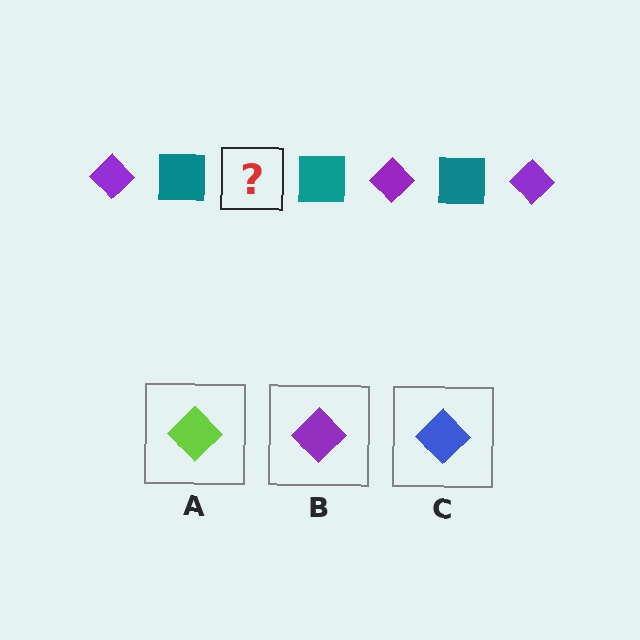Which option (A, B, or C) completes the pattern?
B.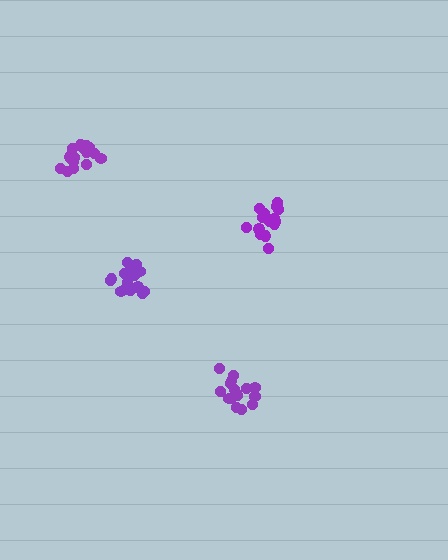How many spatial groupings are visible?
There are 4 spatial groupings.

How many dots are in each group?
Group 1: 16 dots, Group 2: 17 dots, Group 3: 17 dots, Group 4: 17 dots (67 total).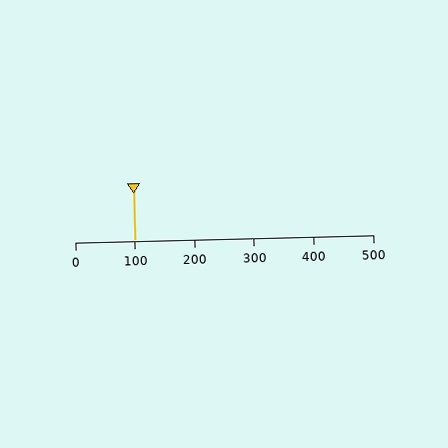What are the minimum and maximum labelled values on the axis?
The axis runs from 0 to 500.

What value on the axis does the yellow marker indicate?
The marker indicates approximately 100.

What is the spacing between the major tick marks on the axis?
The major ticks are spaced 100 apart.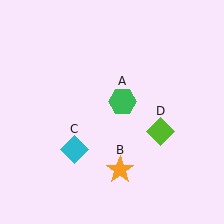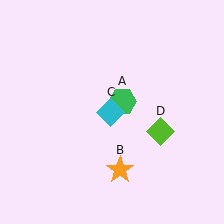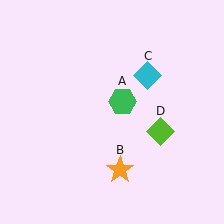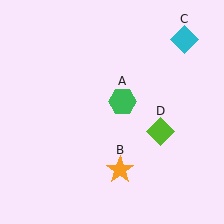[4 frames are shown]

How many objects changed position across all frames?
1 object changed position: cyan diamond (object C).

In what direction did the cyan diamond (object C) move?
The cyan diamond (object C) moved up and to the right.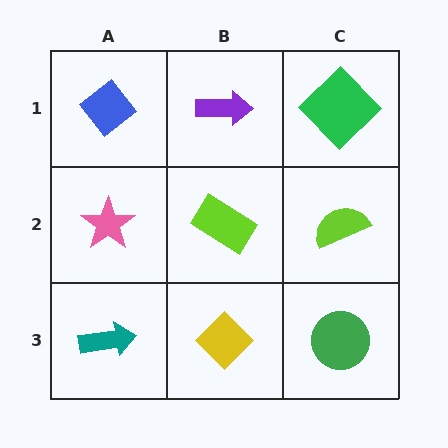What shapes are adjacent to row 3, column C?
A lime semicircle (row 2, column C), a yellow diamond (row 3, column B).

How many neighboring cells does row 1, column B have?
3.